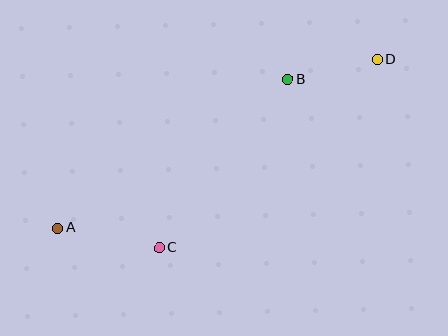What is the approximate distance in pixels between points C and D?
The distance between C and D is approximately 288 pixels.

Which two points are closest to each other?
Points B and D are closest to each other.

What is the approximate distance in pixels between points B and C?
The distance between B and C is approximately 212 pixels.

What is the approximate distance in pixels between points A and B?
The distance between A and B is approximately 273 pixels.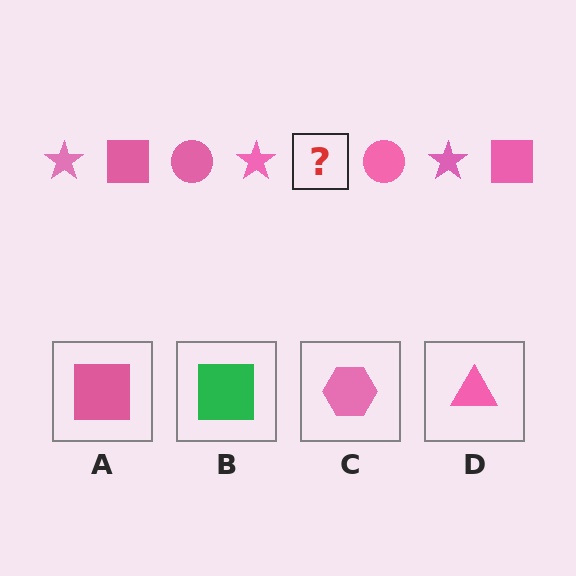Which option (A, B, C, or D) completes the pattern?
A.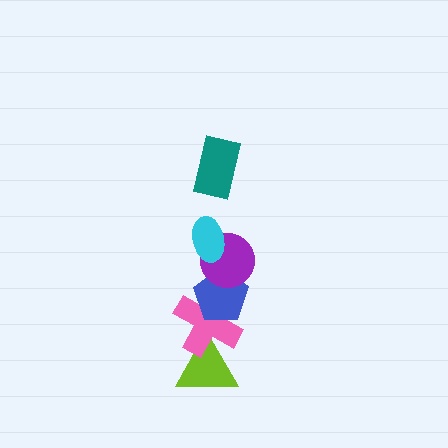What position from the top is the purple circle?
The purple circle is 3rd from the top.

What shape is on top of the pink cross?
The blue pentagon is on top of the pink cross.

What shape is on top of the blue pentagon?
The purple circle is on top of the blue pentagon.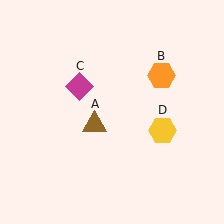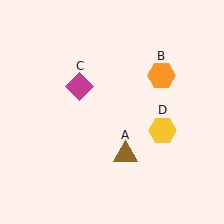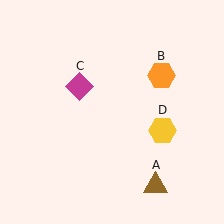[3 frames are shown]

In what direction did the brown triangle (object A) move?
The brown triangle (object A) moved down and to the right.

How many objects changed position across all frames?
1 object changed position: brown triangle (object A).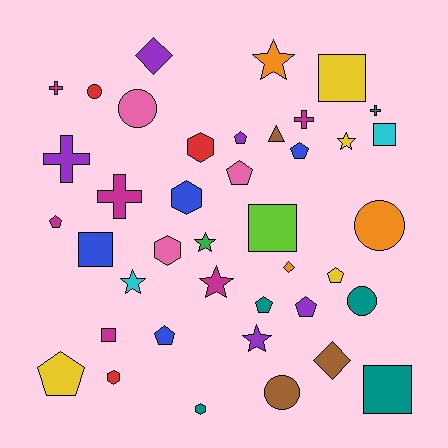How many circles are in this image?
There are 5 circles.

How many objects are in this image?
There are 40 objects.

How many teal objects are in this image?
There are 5 teal objects.